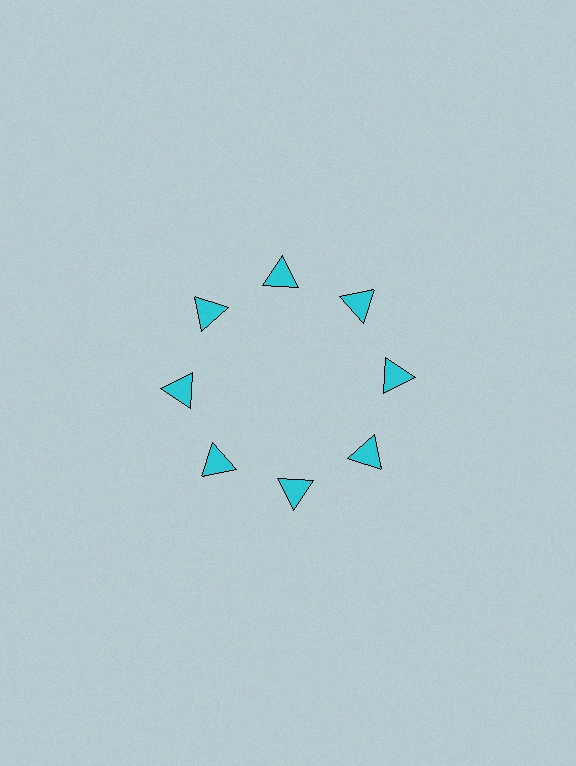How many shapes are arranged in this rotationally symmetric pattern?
There are 8 shapes, arranged in 8 groups of 1.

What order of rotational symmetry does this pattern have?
This pattern has 8-fold rotational symmetry.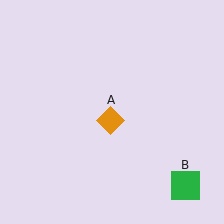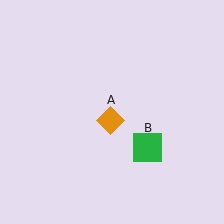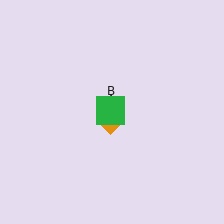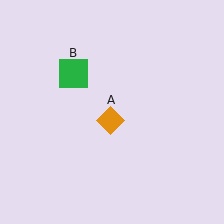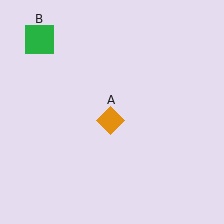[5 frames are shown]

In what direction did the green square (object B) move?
The green square (object B) moved up and to the left.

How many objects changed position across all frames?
1 object changed position: green square (object B).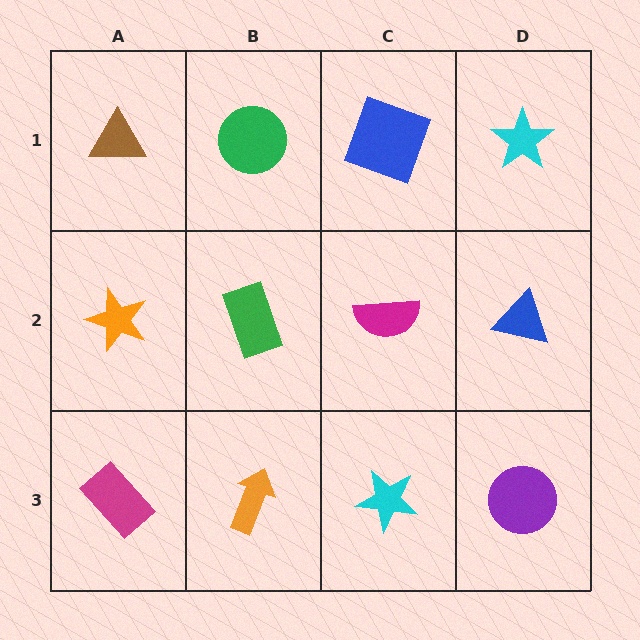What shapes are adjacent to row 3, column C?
A magenta semicircle (row 2, column C), an orange arrow (row 3, column B), a purple circle (row 3, column D).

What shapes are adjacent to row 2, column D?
A cyan star (row 1, column D), a purple circle (row 3, column D), a magenta semicircle (row 2, column C).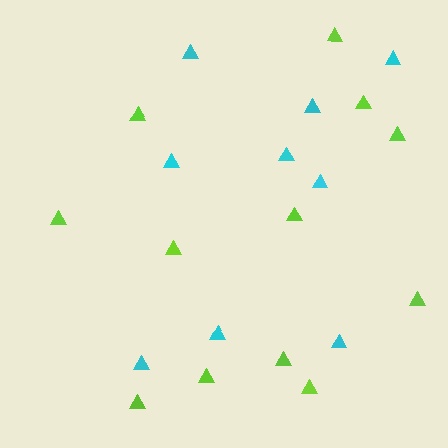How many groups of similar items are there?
There are 2 groups: one group of lime triangles (12) and one group of cyan triangles (9).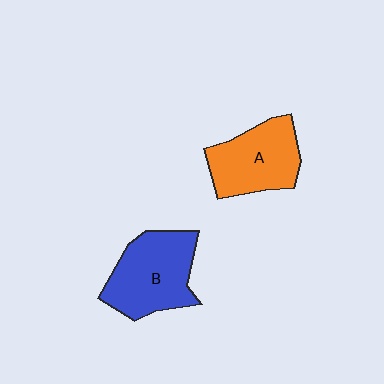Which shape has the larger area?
Shape B (blue).